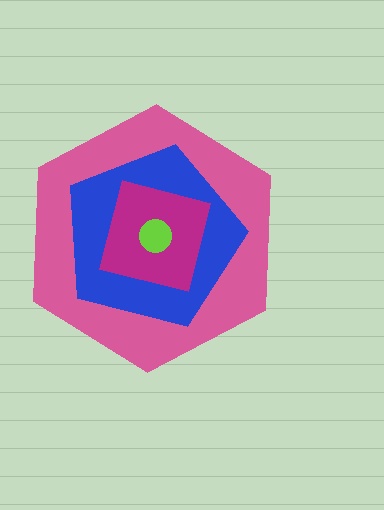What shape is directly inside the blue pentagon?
The magenta square.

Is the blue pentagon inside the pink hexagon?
Yes.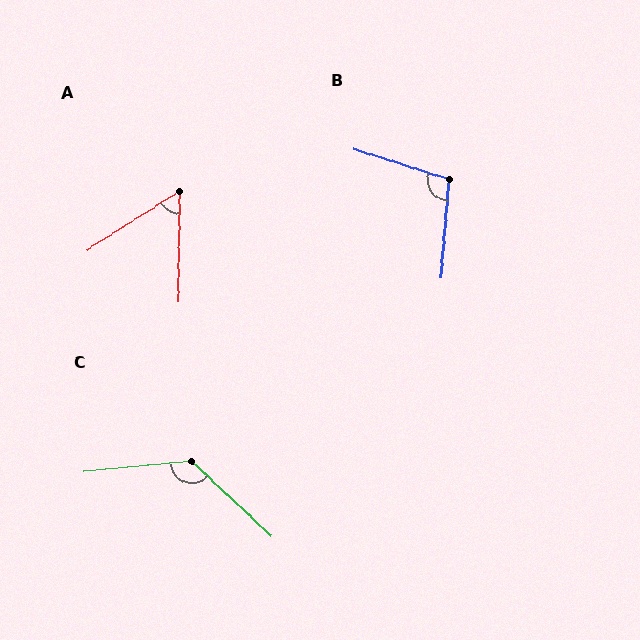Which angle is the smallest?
A, at approximately 56 degrees.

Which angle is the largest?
C, at approximately 131 degrees.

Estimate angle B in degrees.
Approximately 103 degrees.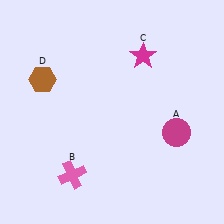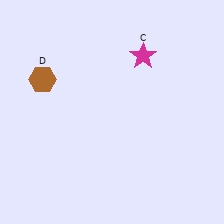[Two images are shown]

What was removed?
The magenta circle (A), the pink cross (B) were removed in Image 2.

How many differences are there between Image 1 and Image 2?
There are 2 differences between the two images.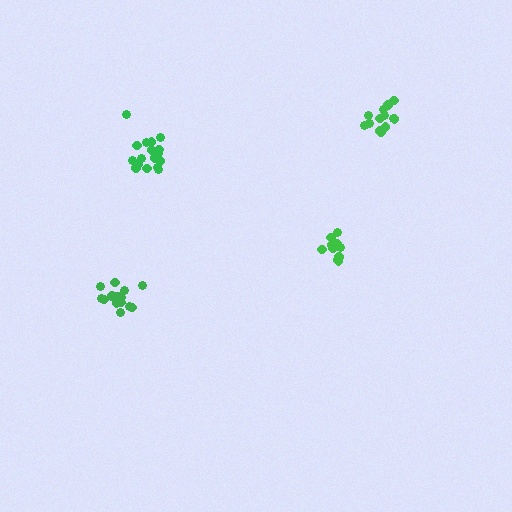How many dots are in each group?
Group 1: 16 dots, Group 2: 18 dots, Group 3: 13 dots, Group 4: 13 dots (60 total).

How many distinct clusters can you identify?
There are 4 distinct clusters.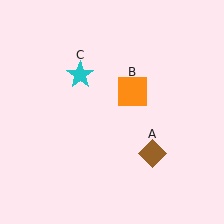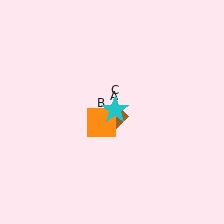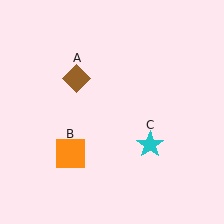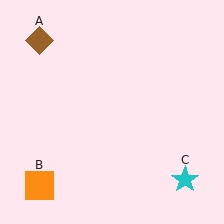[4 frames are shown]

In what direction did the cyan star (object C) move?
The cyan star (object C) moved down and to the right.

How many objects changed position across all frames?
3 objects changed position: brown diamond (object A), orange square (object B), cyan star (object C).